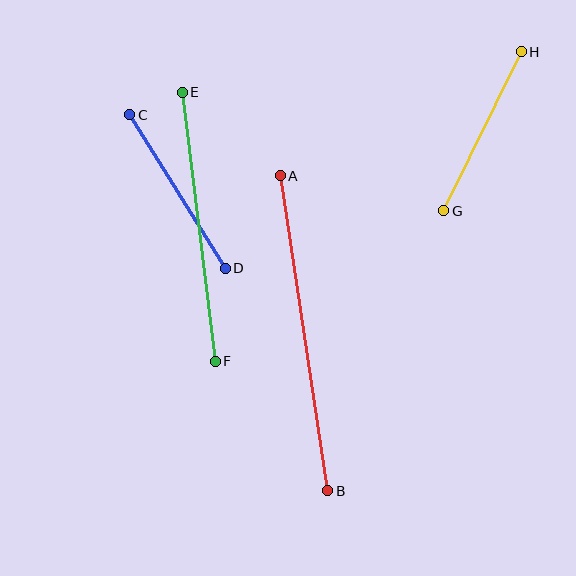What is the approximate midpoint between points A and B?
The midpoint is at approximately (304, 333) pixels.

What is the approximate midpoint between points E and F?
The midpoint is at approximately (199, 227) pixels.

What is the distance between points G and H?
The distance is approximately 177 pixels.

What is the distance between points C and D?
The distance is approximately 181 pixels.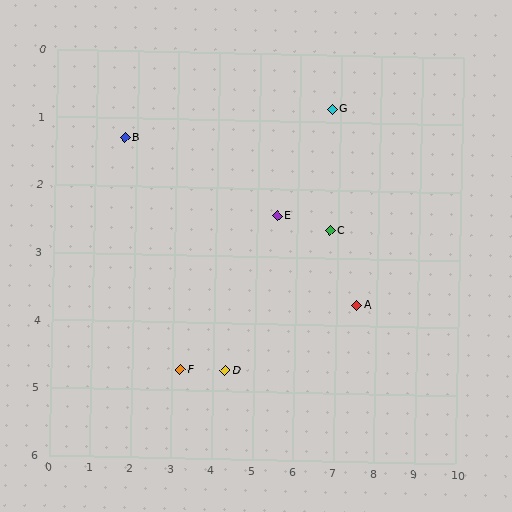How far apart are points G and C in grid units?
Points G and C are about 1.8 grid units apart.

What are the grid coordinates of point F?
Point F is at approximately (3.2, 4.7).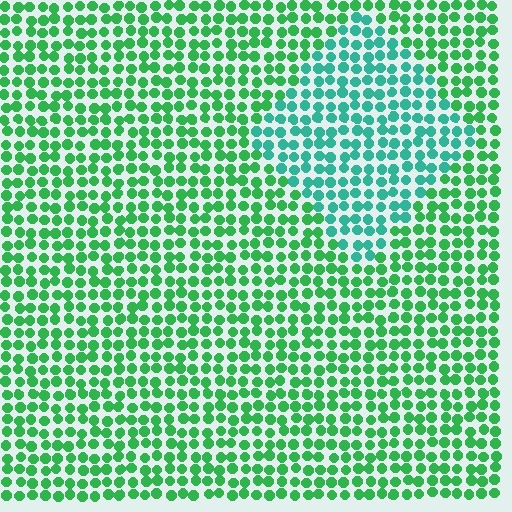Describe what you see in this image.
The image is filled with small green elements in a uniform arrangement. A diamond-shaped region is visible where the elements are tinted to a slightly different hue, forming a subtle color boundary.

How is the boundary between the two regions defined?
The boundary is defined purely by a slight shift in hue (about 34 degrees). Spacing, size, and orientation are identical on both sides.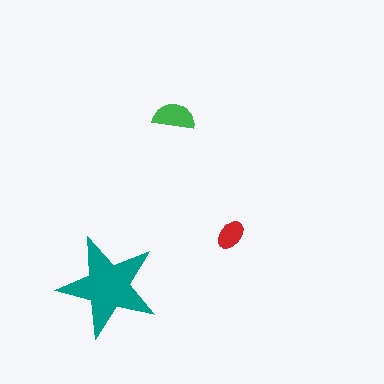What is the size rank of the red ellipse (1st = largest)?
3rd.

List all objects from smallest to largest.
The red ellipse, the green semicircle, the teal star.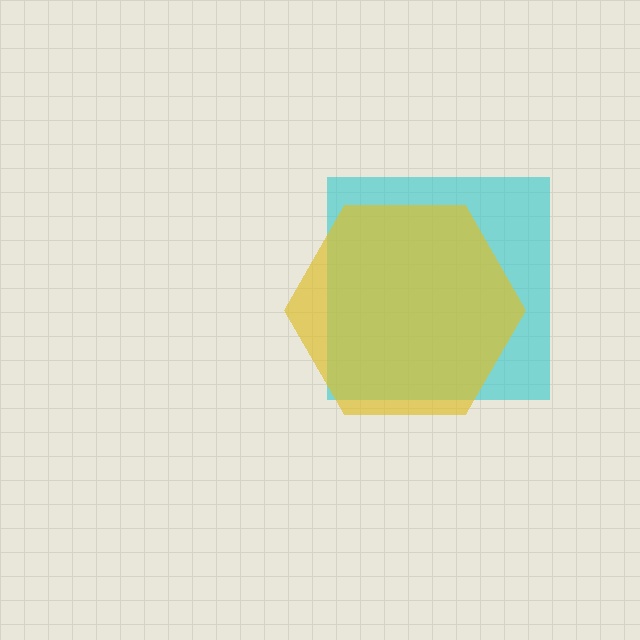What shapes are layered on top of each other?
The layered shapes are: a cyan square, a yellow hexagon.